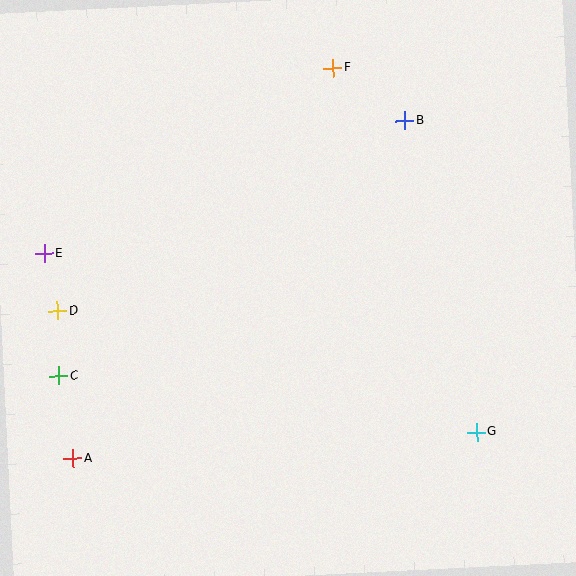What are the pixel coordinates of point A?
Point A is at (73, 459).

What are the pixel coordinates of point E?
Point E is at (44, 254).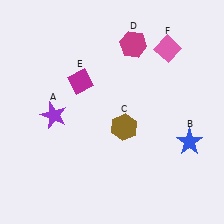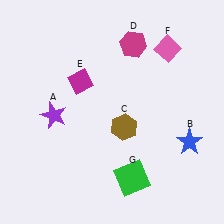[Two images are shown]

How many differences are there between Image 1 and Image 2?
There is 1 difference between the two images.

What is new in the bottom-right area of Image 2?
A green square (G) was added in the bottom-right area of Image 2.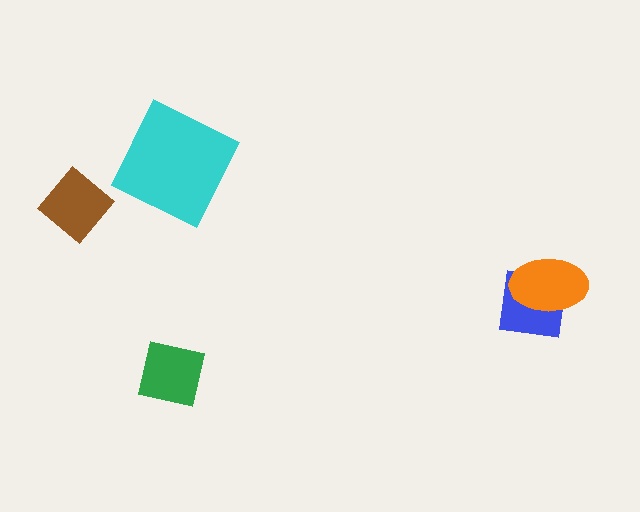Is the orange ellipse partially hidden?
No, no other shape covers it.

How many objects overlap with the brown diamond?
0 objects overlap with the brown diamond.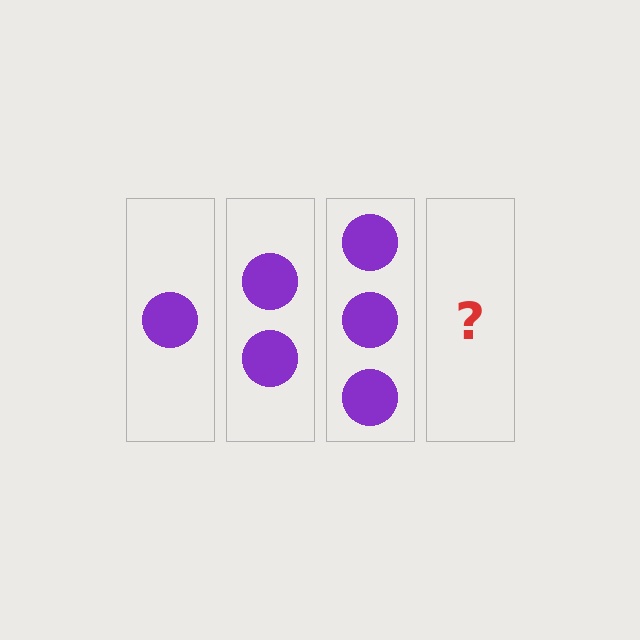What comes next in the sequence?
The next element should be 4 circles.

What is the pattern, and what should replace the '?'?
The pattern is that each step adds one more circle. The '?' should be 4 circles.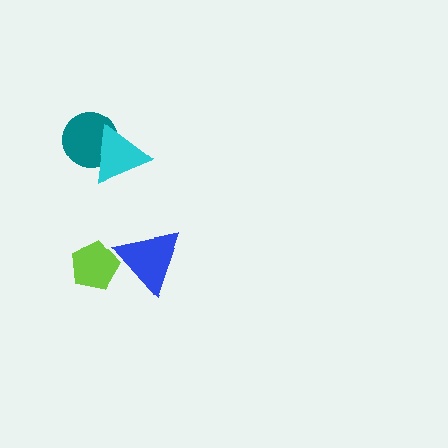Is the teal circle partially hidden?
Yes, it is partially covered by another shape.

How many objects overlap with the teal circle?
1 object overlaps with the teal circle.